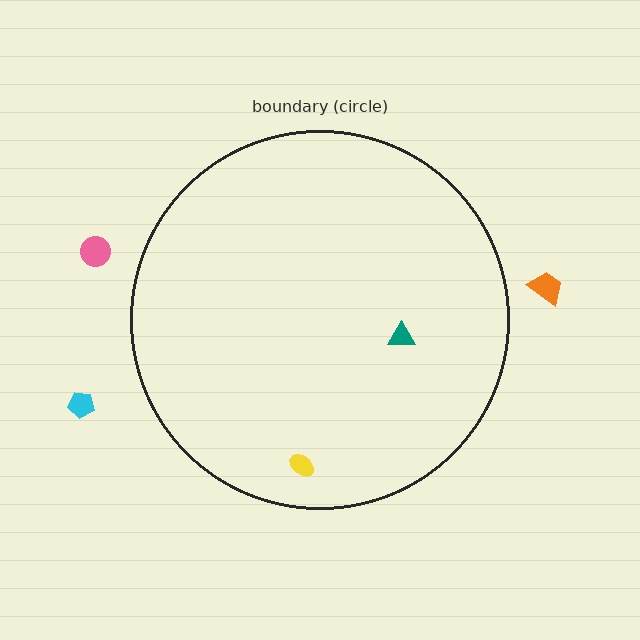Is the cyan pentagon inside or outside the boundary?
Outside.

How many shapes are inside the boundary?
2 inside, 3 outside.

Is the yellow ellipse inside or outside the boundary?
Inside.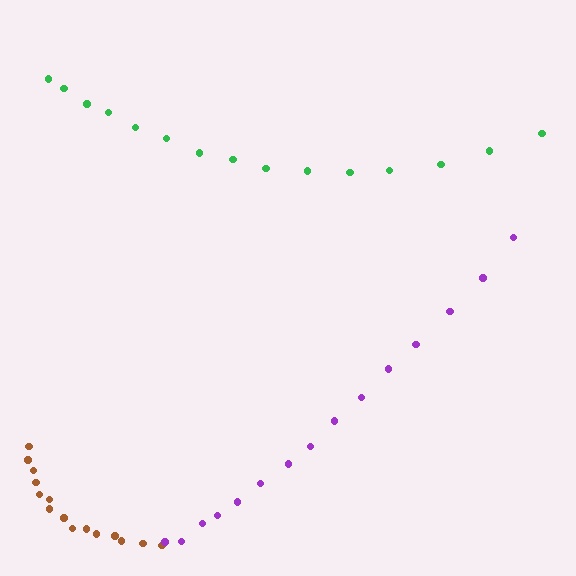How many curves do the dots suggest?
There are 3 distinct paths.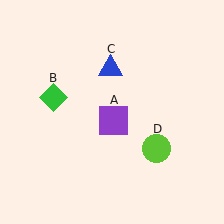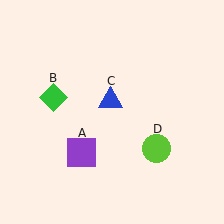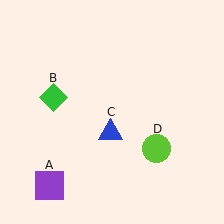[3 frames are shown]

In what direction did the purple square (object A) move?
The purple square (object A) moved down and to the left.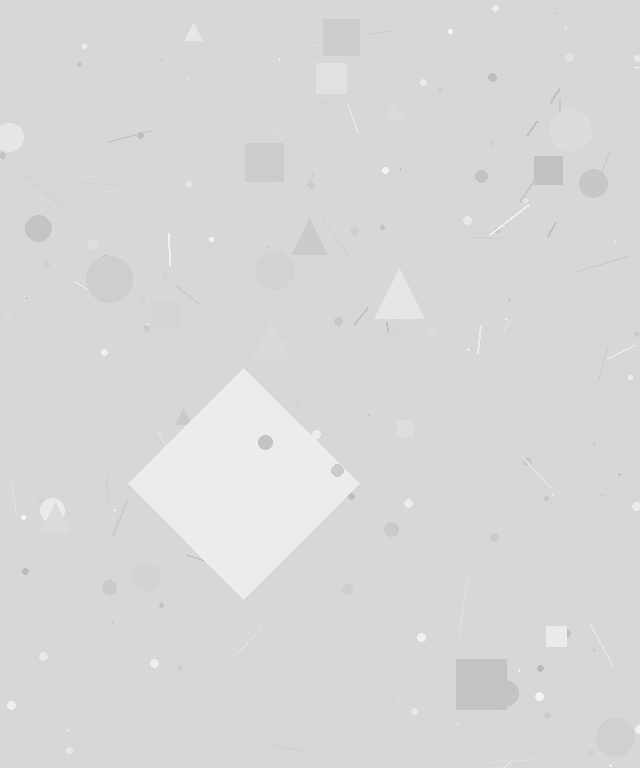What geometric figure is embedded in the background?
A diamond is embedded in the background.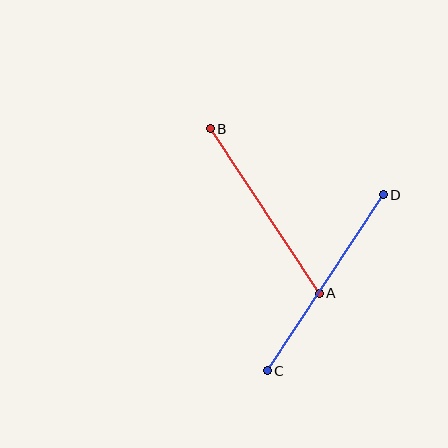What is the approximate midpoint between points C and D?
The midpoint is at approximately (325, 283) pixels.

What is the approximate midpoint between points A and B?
The midpoint is at approximately (265, 211) pixels.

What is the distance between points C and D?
The distance is approximately 210 pixels.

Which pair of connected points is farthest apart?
Points C and D are farthest apart.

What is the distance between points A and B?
The distance is approximately 197 pixels.